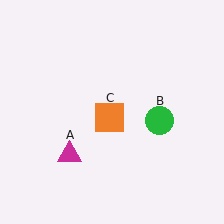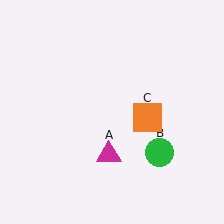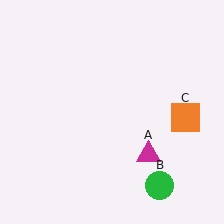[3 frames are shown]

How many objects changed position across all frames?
3 objects changed position: magenta triangle (object A), green circle (object B), orange square (object C).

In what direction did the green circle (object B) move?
The green circle (object B) moved down.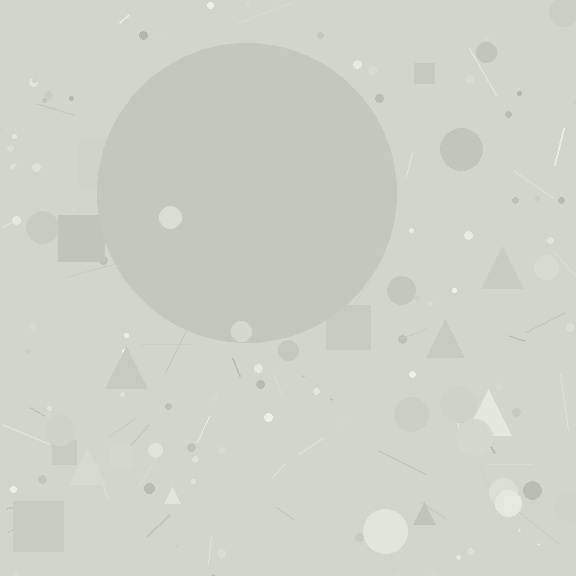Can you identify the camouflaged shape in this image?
The camouflaged shape is a circle.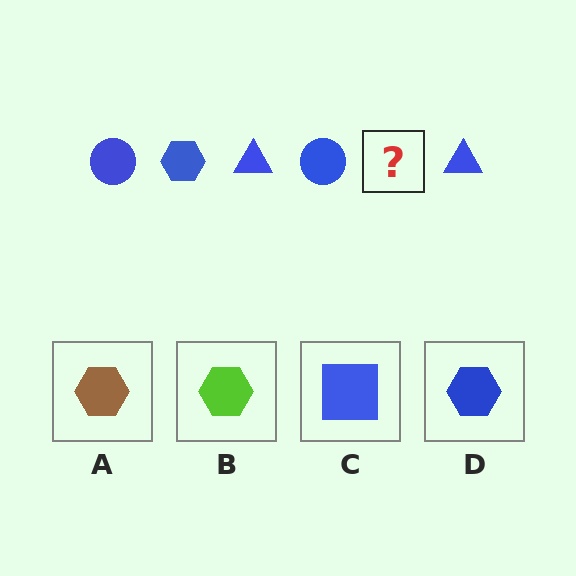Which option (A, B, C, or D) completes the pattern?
D.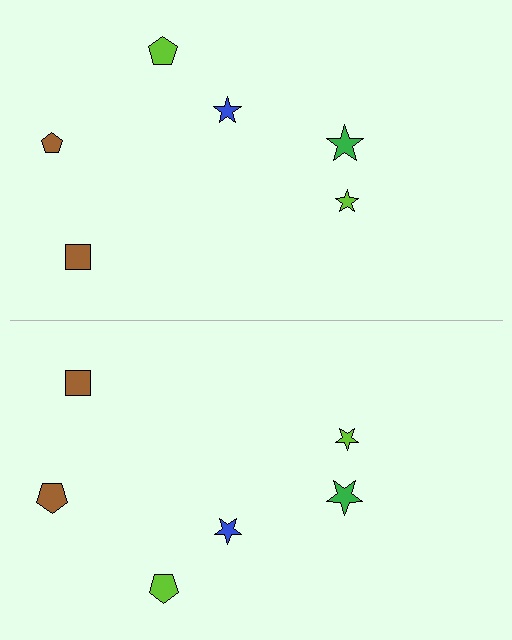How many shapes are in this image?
There are 12 shapes in this image.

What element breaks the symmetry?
The brown pentagon on the bottom side has a different size than its mirror counterpart.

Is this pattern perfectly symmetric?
No, the pattern is not perfectly symmetric. The brown pentagon on the bottom side has a different size than its mirror counterpart.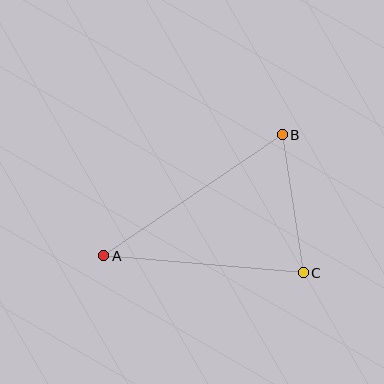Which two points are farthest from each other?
Points A and B are farthest from each other.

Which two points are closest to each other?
Points B and C are closest to each other.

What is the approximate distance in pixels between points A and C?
The distance between A and C is approximately 200 pixels.